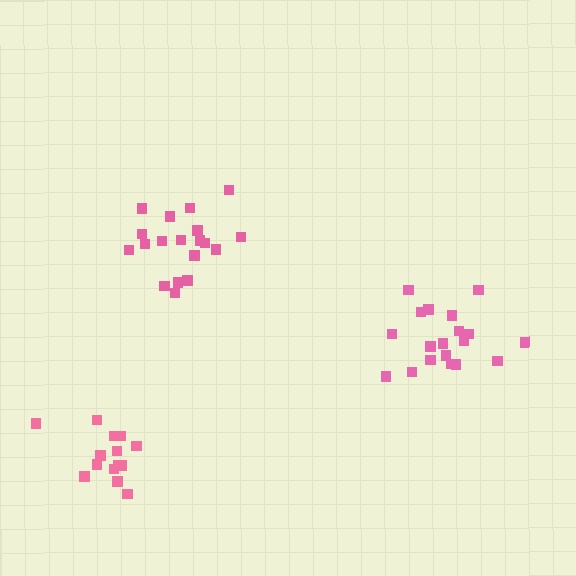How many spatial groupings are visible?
There are 3 spatial groupings.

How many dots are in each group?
Group 1: 19 dots, Group 2: 19 dots, Group 3: 14 dots (52 total).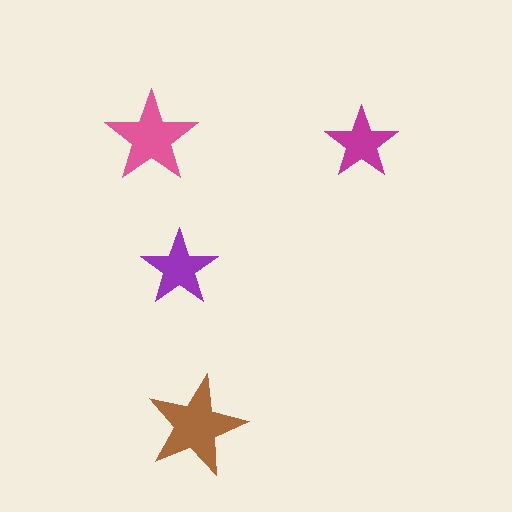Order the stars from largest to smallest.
the brown one, the pink one, the purple one, the magenta one.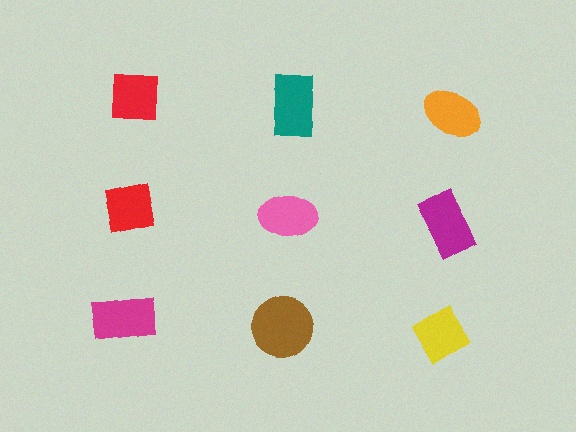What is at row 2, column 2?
A pink ellipse.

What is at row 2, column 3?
A magenta rectangle.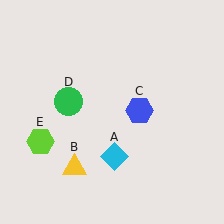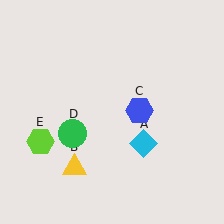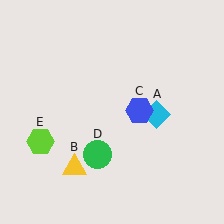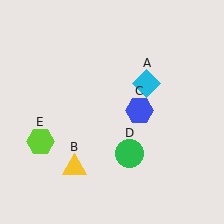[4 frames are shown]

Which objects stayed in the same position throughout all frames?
Yellow triangle (object B) and blue hexagon (object C) and lime hexagon (object E) remained stationary.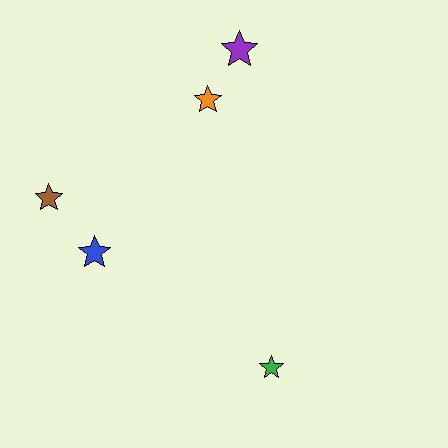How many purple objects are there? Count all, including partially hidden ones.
There is 1 purple object.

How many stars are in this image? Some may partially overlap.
There are 5 stars.